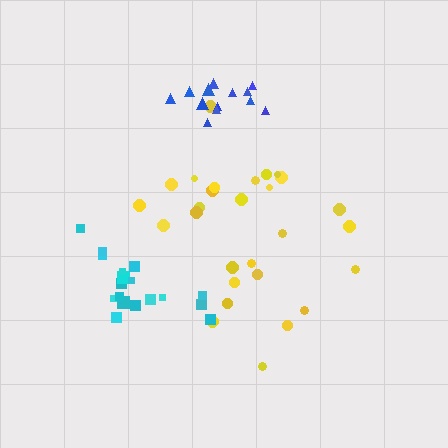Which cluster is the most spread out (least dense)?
Yellow.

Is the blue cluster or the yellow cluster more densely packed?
Blue.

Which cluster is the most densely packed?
Blue.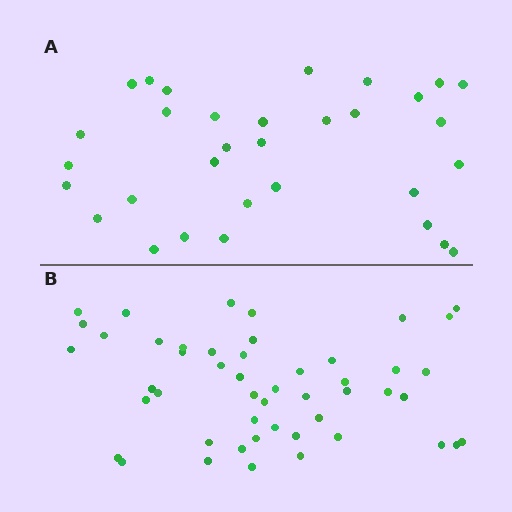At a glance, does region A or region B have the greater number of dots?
Region B (the bottom region) has more dots.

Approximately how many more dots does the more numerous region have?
Region B has approximately 15 more dots than region A.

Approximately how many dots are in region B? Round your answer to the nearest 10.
About 50 dots. (The exact count is 49, which rounds to 50.)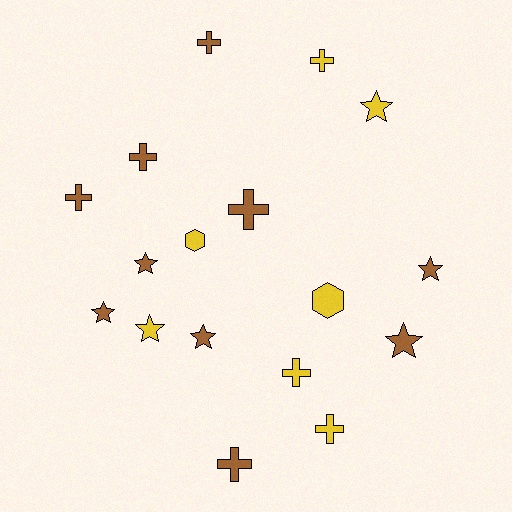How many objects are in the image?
There are 17 objects.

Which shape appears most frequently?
Cross, with 8 objects.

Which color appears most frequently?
Brown, with 10 objects.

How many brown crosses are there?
There are 5 brown crosses.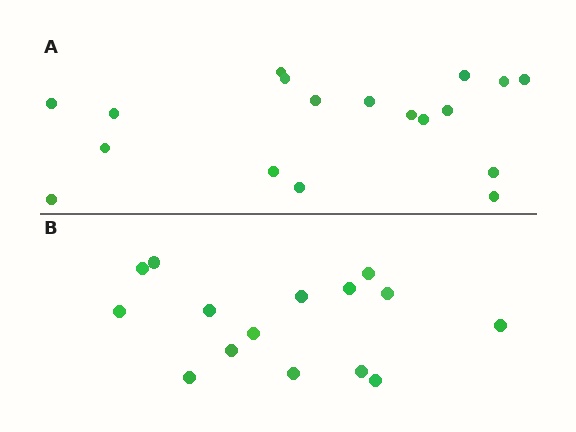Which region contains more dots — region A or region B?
Region A (the top region) has more dots.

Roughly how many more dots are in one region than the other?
Region A has just a few more — roughly 2 or 3 more dots than region B.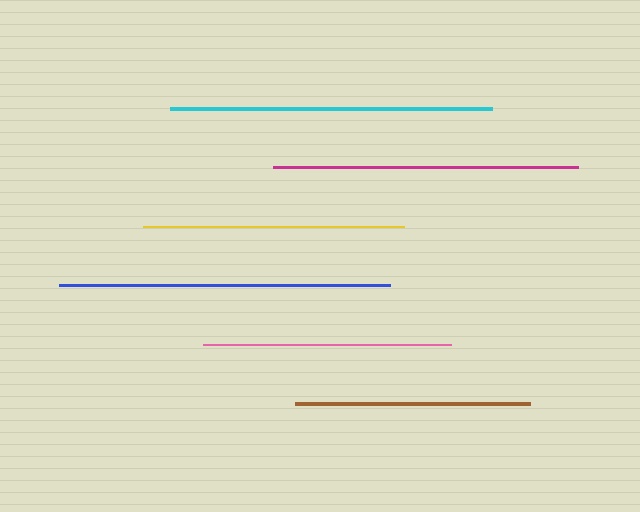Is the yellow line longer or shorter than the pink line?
The yellow line is longer than the pink line.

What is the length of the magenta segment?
The magenta segment is approximately 305 pixels long.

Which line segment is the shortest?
The brown line is the shortest at approximately 235 pixels.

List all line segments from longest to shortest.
From longest to shortest: blue, cyan, magenta, yellow, pink, brown.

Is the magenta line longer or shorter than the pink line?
The magenta line is longer than the pink line.